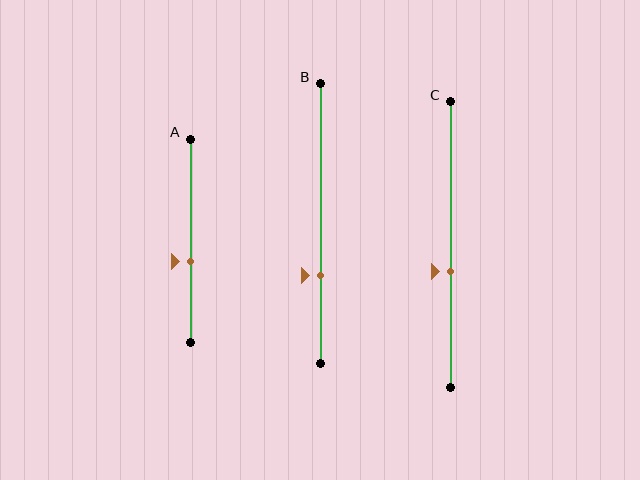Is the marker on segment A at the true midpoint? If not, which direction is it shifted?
No, the marker on segment A is shifted downward by about 10% of the segment length.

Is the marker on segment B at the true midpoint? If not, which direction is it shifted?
No, the marker on segment B is shifted downward by about 19% of the segment length.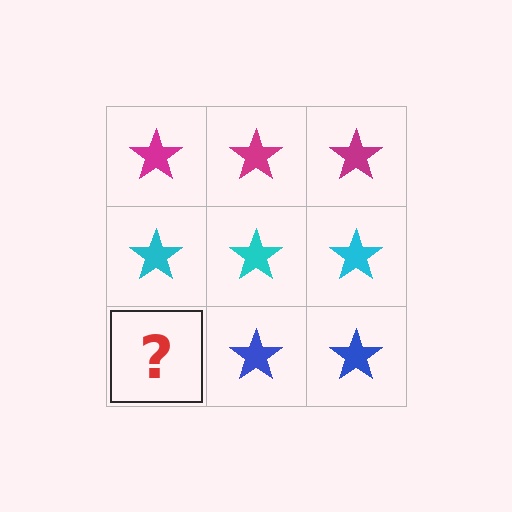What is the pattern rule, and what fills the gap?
The rule is that each row has a consistent color. The gap should be filled with a blue star.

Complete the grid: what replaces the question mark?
The question mark should be replaced with a blue star.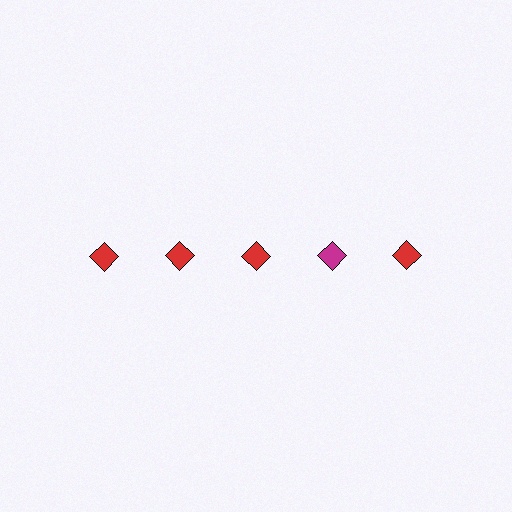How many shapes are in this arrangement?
There are 5 shapes arranged in a grid pattern.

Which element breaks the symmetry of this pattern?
The magenta diamond in the top row, second from right column breaks the symmetry. All other shapes are red diamonds.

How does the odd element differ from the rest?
It has a different color: magenta instead of red.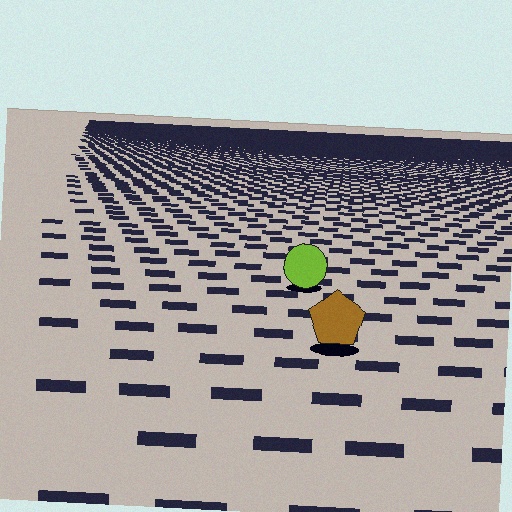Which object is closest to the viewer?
The brown pentagon is closest. The texture marks near it are larger and more spread out.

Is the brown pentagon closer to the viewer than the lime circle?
Yes. The brown pentagon is closer — you can tell from the texture gradient: the ground texture is coarser near it.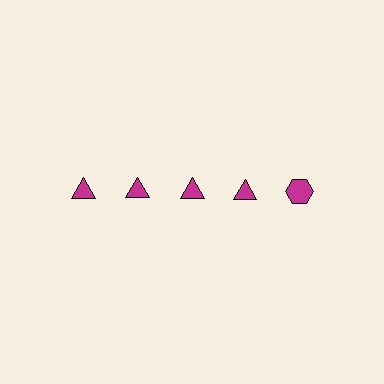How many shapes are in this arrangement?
There are 5 shapes arranged in a grid pattern.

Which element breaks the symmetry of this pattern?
The magenta hexagon in the top row, rightmost column breaks the symmetry. All other shapes are magenta triangles.